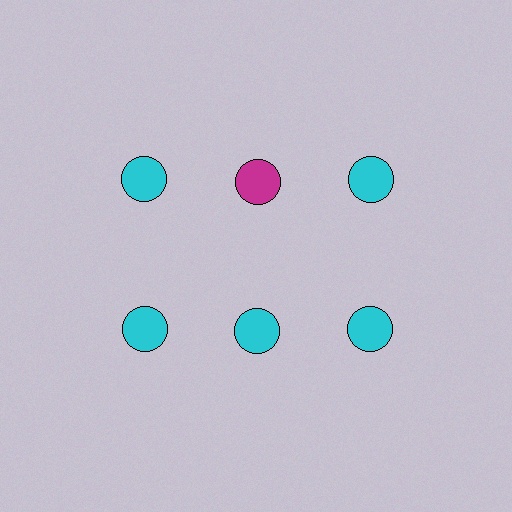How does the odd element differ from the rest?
It has a different color: magenta instead of cyan.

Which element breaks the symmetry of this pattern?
The magenta circle in the top row, second from left column breaks the symmetry. All other shapes are cyan circles.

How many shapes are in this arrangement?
There are 6 shapes arranged in a grid pattern.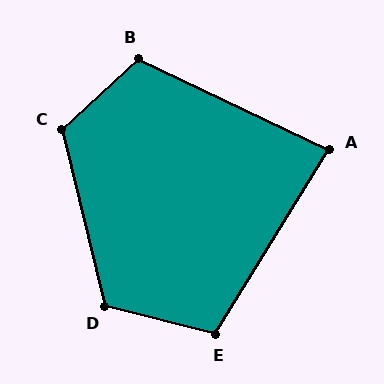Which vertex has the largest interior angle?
C, at approximately 120 degrees.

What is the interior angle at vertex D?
Approximately 118 degrees (obtuse).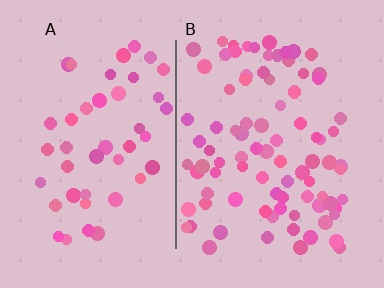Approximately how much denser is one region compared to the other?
Approximately 1.9× — region B over region A.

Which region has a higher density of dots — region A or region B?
B (the right).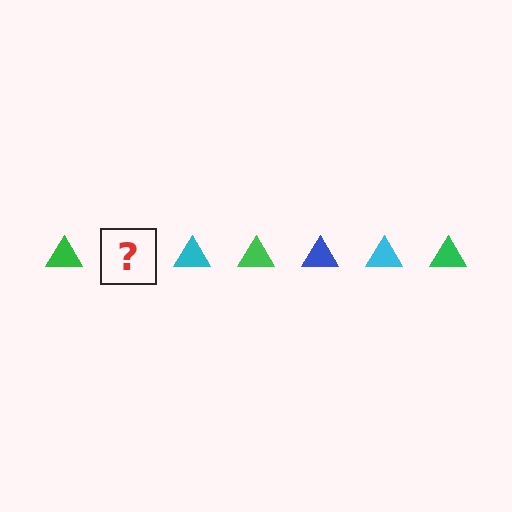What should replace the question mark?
The question mark should be replaced with a blue triangle.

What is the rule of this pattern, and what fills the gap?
The rule is that the pattern cycles through green, blue, cyan triangles. The gap should be filled with a blue triangle.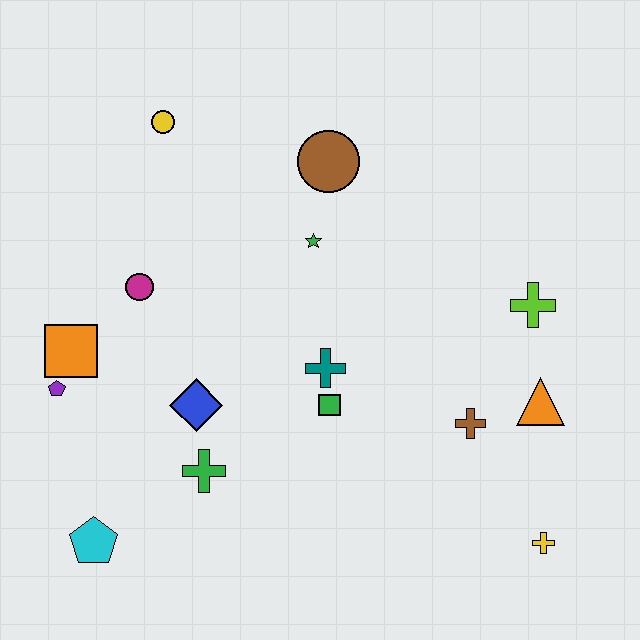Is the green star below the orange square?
No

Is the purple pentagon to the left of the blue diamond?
Yes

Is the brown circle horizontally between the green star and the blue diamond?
No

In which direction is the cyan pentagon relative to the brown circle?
The cyan pentagon is below the brown circle.